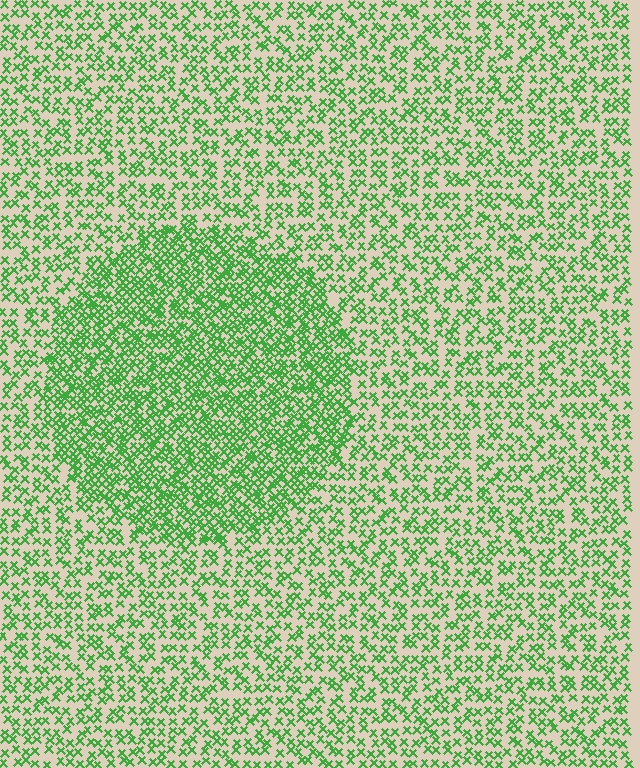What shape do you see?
I see a circle.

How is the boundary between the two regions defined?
The boundary is defined by a change in element density (approximately 1.9x ratio). All elements are the same color, size, and shape.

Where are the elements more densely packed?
The elements are more densely packed inside the circle boundary.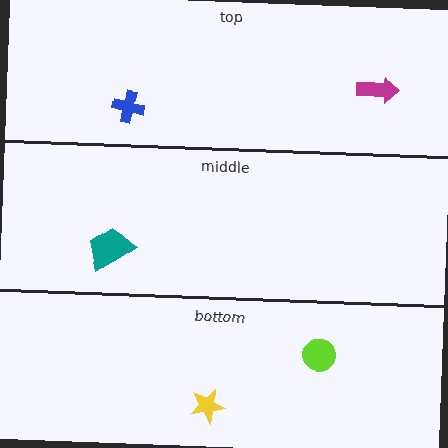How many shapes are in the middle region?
1.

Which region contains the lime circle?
The bottom region.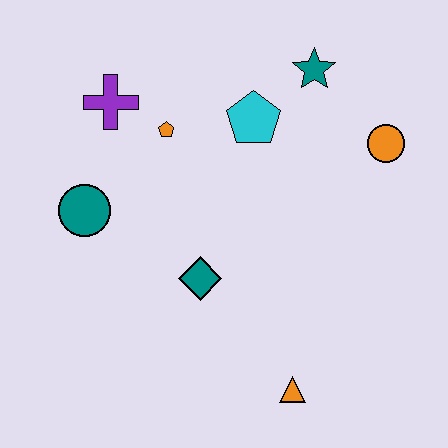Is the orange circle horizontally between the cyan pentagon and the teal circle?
No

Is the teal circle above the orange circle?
No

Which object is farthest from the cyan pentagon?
The orange triangle is farthest from the cyan pentagon.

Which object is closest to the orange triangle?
The teal diamond is closest to the orange triangle.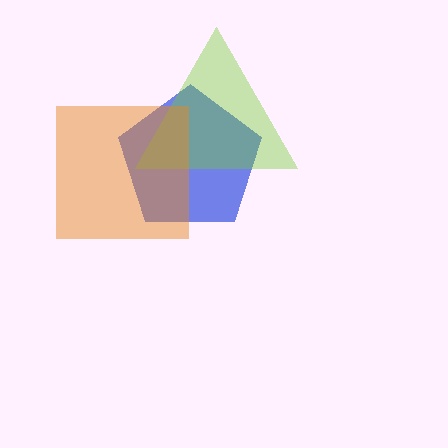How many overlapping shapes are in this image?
There are 3 overlapping shapes in the image.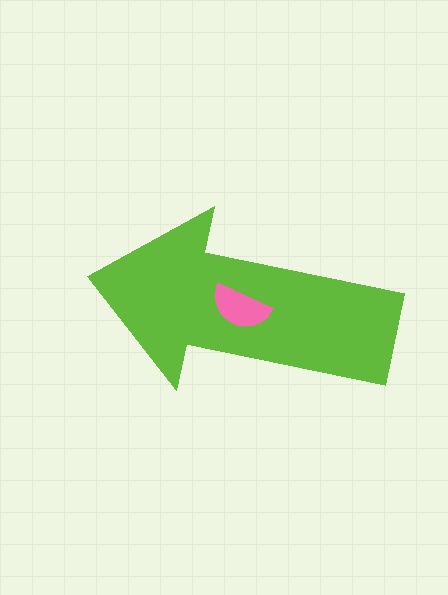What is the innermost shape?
The pink semicircle.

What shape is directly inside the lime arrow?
The pink semicircle.